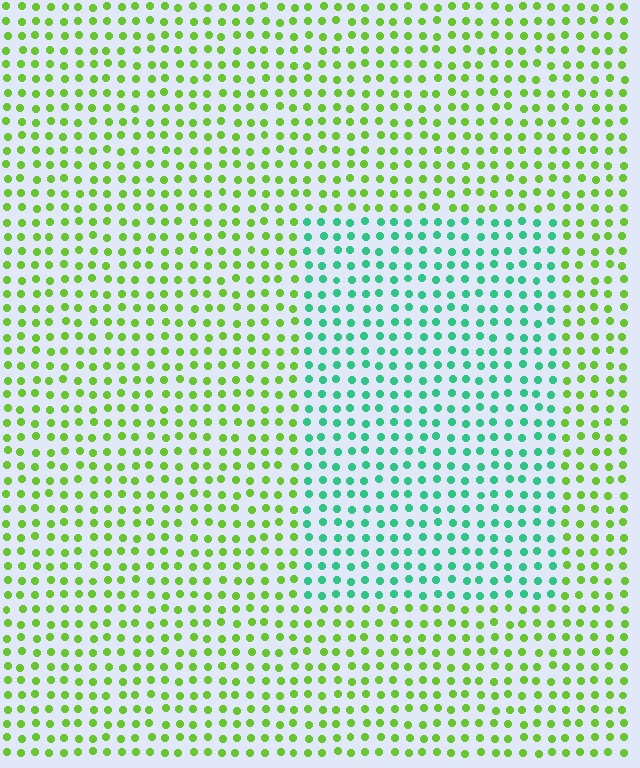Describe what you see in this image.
The image is filled with small lime elements in a uniform arrangement. A rectangle-shaped region is visible where the elements are tinted to a slightly different hue, forming a subtle color boundary.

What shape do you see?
I see a rectangle.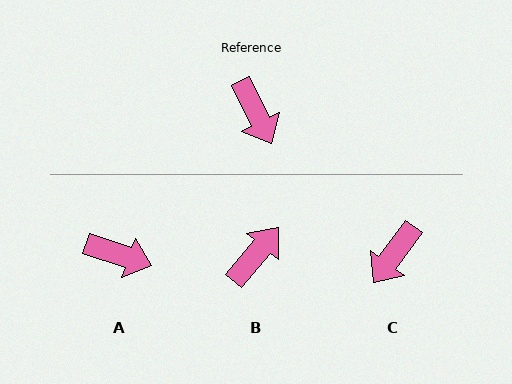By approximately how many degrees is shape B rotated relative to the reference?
Approximately 113 degrees counter-clockwise.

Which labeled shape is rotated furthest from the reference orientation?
B, about 113 degrees away.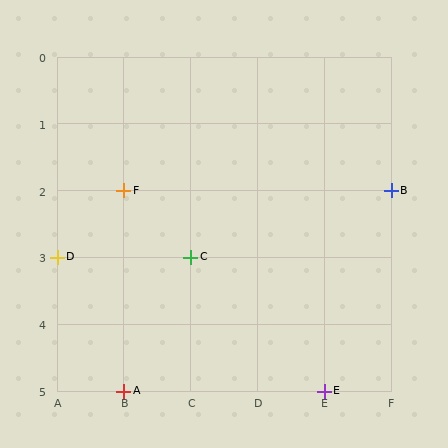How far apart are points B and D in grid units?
Points B and D are 5 columns and 1 row apart (about 5.1 grid units diagonally).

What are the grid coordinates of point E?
Point E is at grid coordinates (E, 5).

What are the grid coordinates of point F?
Point F is at grid coordinates (B, 2).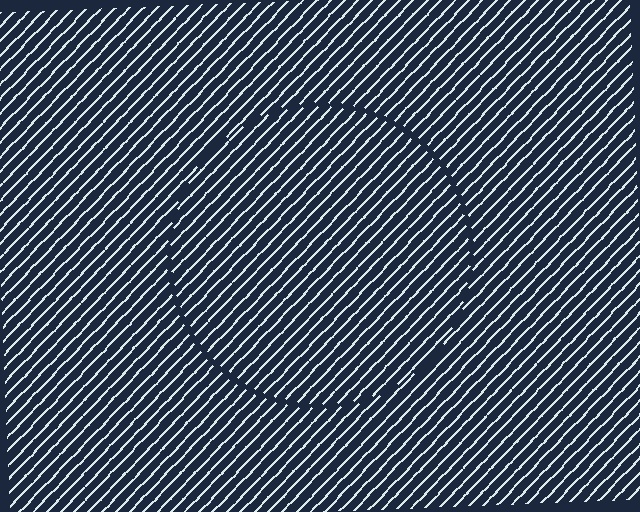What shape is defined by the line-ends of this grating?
An illusory circle. The interior of the shape contains the same grating, shifted by half a period — the contour is defined by the phase discontinuity where line-ends from the inner and outer gratings abut.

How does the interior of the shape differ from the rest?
The interior of the shape contains the same grating, shifted by half a period — the contour is defined by the phase discontinuity where line-ends from the inner and outer gratings abut.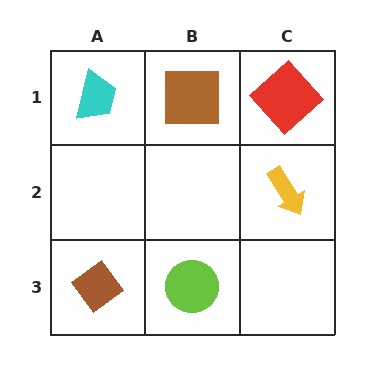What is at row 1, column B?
A brown square.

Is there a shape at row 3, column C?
No, that cell is empty.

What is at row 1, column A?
A cyan trapezoid.